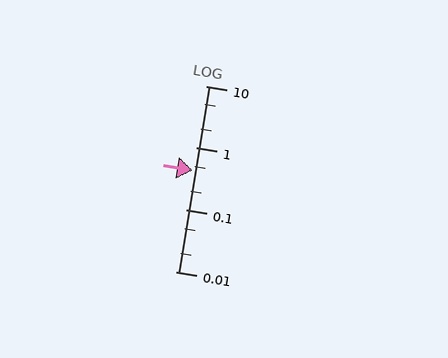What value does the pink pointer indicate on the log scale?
The pointer indicates approximately 0.43.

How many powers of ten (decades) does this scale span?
The scale spans 3 decades, from 0.01 to 10.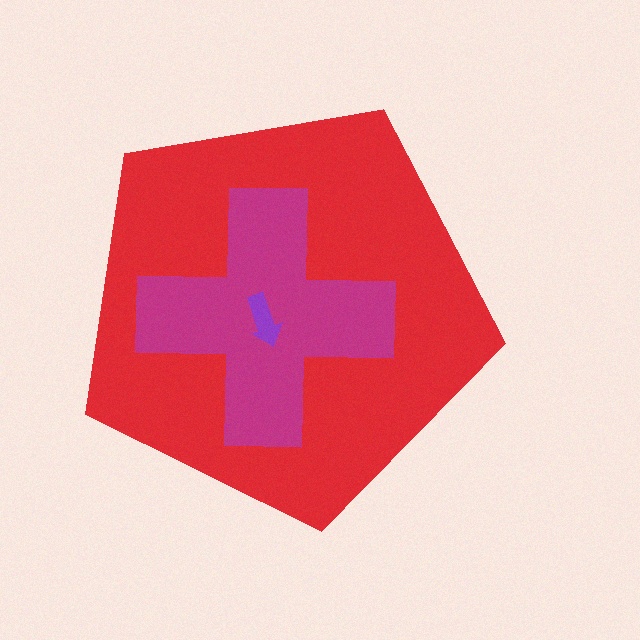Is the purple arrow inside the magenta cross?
Yes.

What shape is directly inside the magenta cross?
The purple arrow.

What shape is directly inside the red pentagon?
The magenta cross.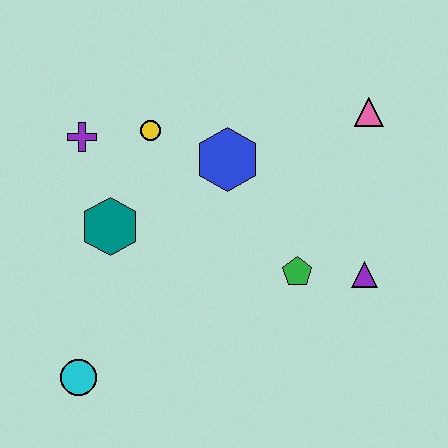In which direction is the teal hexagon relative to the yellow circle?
The teal hexagon is below the yellow circle.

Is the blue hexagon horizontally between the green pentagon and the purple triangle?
No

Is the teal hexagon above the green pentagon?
Yes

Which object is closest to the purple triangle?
The green pentagon is closest to the purple triangle.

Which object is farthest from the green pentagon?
The purple cross is farthest from the green pentagon.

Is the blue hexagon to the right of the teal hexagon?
Yes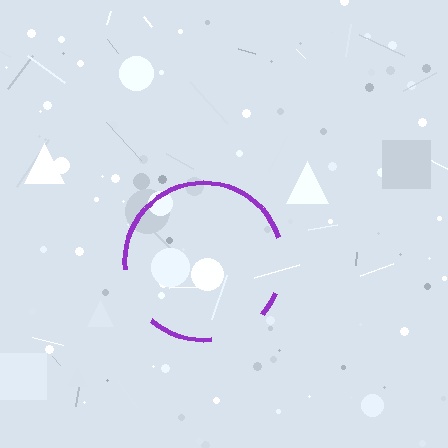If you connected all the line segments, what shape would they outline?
They would outline a circle.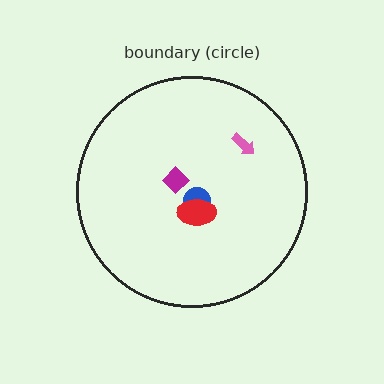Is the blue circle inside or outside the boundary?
Inside.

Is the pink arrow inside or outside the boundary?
Inside.